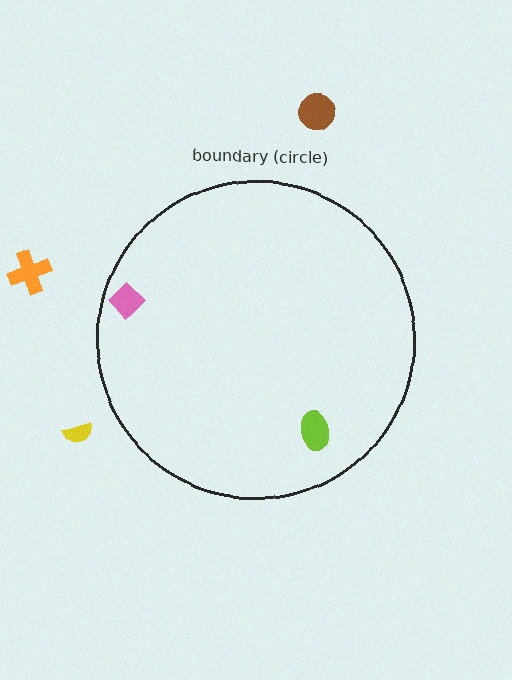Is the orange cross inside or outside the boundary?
Outside.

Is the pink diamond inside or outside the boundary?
Inside.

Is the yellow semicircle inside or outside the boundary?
Outside.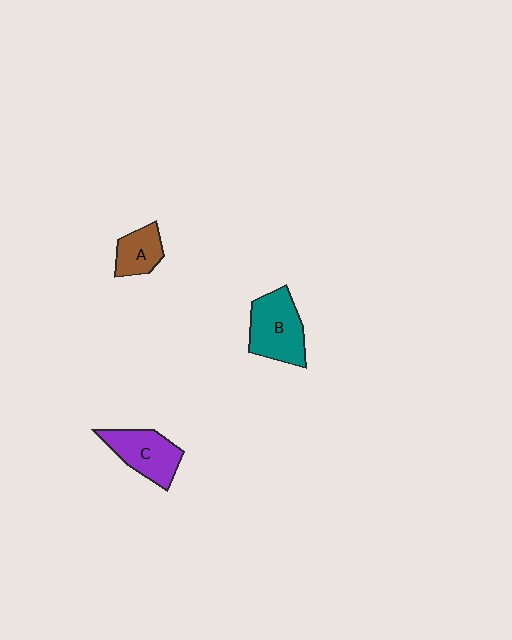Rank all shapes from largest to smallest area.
From largest to smallest: B (teal), C (purple), A (brown).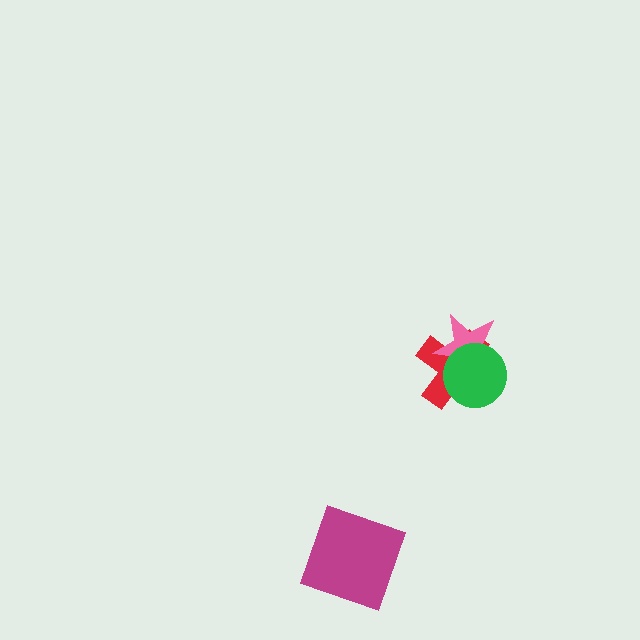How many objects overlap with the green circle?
2 objects overlap with the green circle.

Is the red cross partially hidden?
Yes, it is partially covered by another shape.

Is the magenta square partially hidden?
No, no other shape covers it.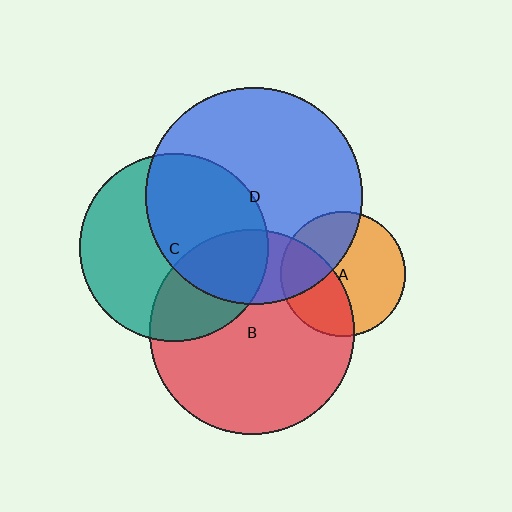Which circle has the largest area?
Circle D (blue).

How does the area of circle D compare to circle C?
Approximately 1.3 times.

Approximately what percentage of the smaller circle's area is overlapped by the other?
Approximately 35%.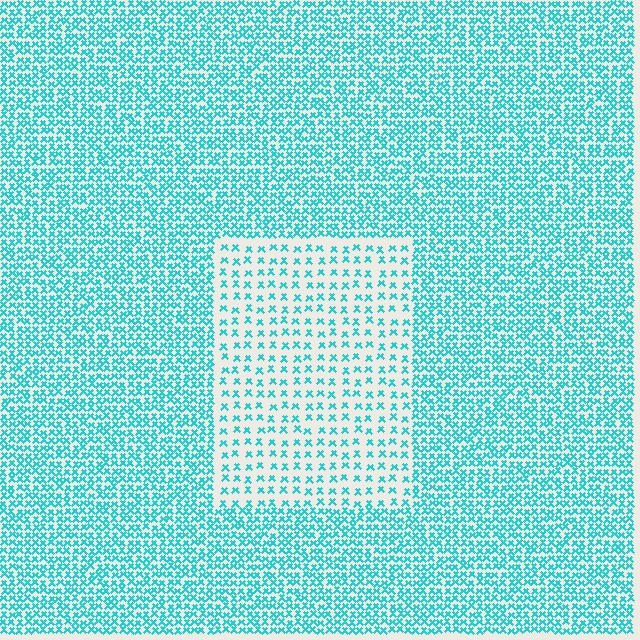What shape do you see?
I see a rectangle.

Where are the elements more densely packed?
The elements are more densely packed outside the rectangle boundary.